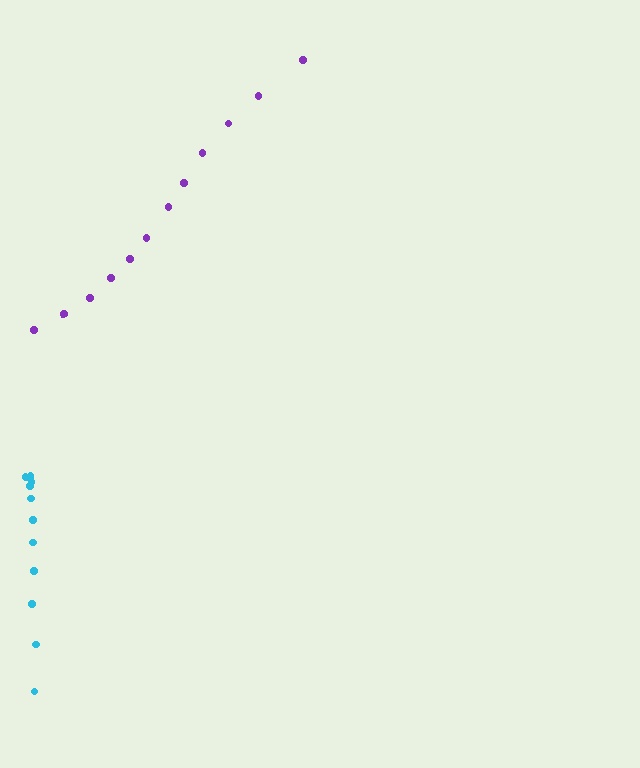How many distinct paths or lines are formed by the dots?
There are 2 distinct paths.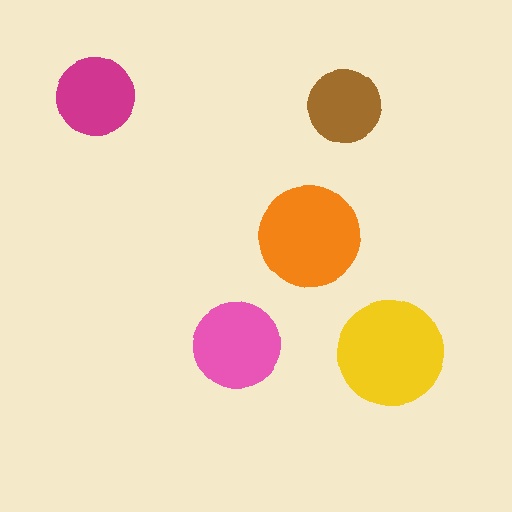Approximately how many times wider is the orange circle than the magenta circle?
About 1.5 times wider.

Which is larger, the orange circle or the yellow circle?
The yellow one.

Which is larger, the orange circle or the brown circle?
The orange one.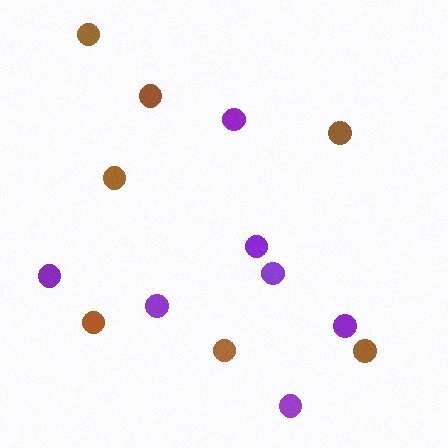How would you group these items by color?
There are 2 groups: one group of brown circles (7) and one group of purple circles (7).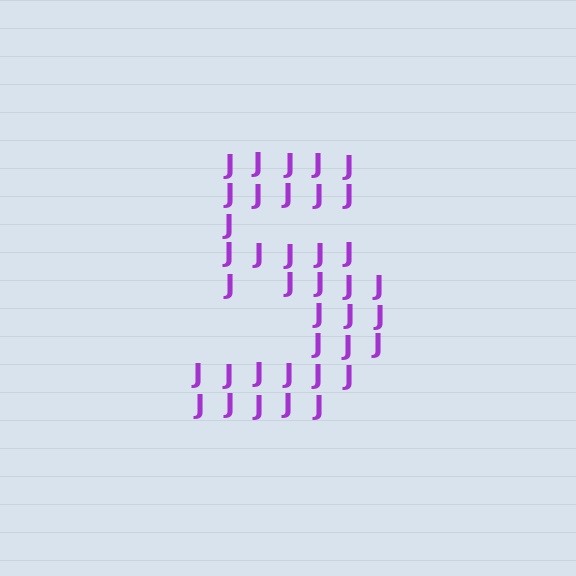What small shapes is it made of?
It is made of small letter J's.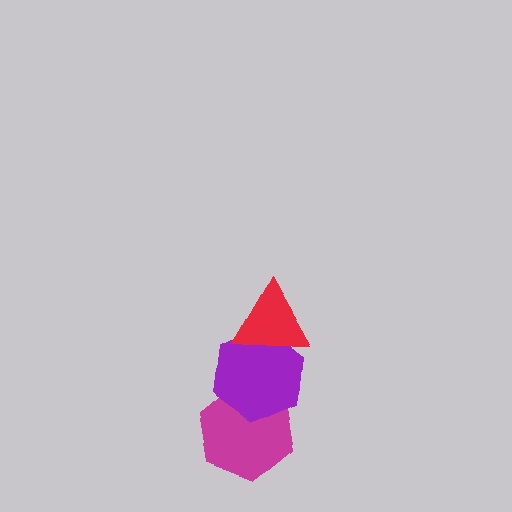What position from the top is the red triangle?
The red triangle is 1st from the top.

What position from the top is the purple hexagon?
The purple hexagon is 2nd from the top.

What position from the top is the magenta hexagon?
The magenta hexagon is 3rd from the top.